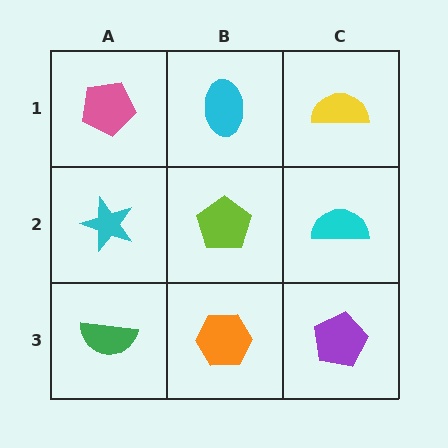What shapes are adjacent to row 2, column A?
A pink pentagon (row 1, column A), a green semicircle (row 3, column A), a lime pentagon (row 2, column B).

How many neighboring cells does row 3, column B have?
3.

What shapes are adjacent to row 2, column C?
A yellow semicircle (row 1, column C), a purple pentagon (row 3, column C), a lime pentagon (row 2, column B).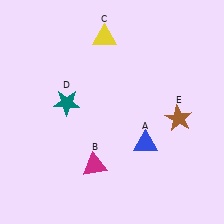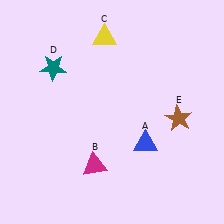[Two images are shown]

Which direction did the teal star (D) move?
The teal star (D) moved up.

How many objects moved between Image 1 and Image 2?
1 object moved between the two images.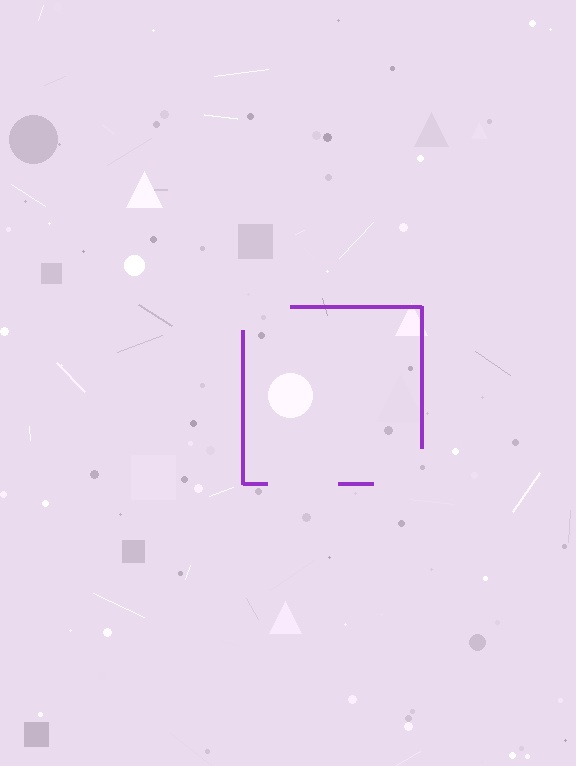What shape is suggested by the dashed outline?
The dashed outline suggests a square.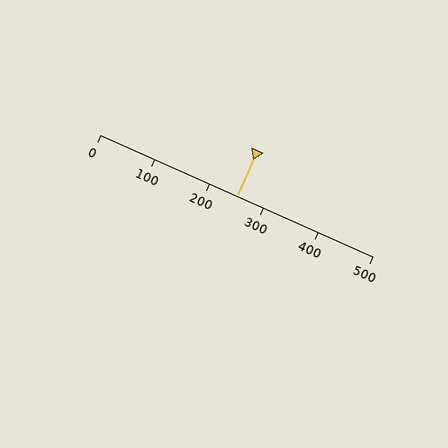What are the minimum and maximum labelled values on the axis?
The axis runs from 0 to 500.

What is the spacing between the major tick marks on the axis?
The major ticks are spaced 100 apart.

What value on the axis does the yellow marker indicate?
The marker indicates approximately 250.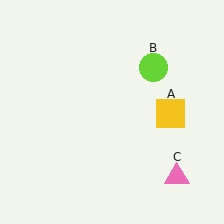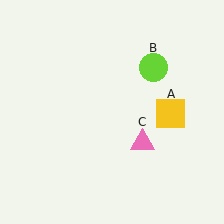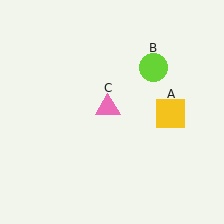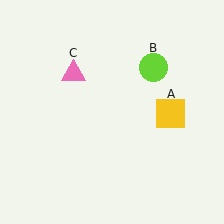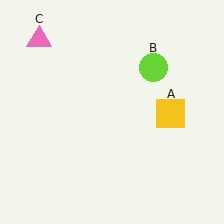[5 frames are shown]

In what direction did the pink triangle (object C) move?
The pink triangle (object C) moved up and to the left.